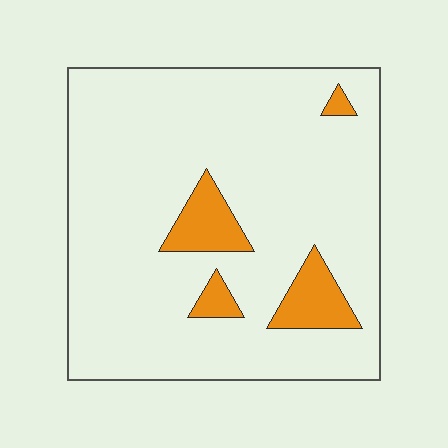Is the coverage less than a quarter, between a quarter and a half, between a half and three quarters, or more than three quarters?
Less than a quarter.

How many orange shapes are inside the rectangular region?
4.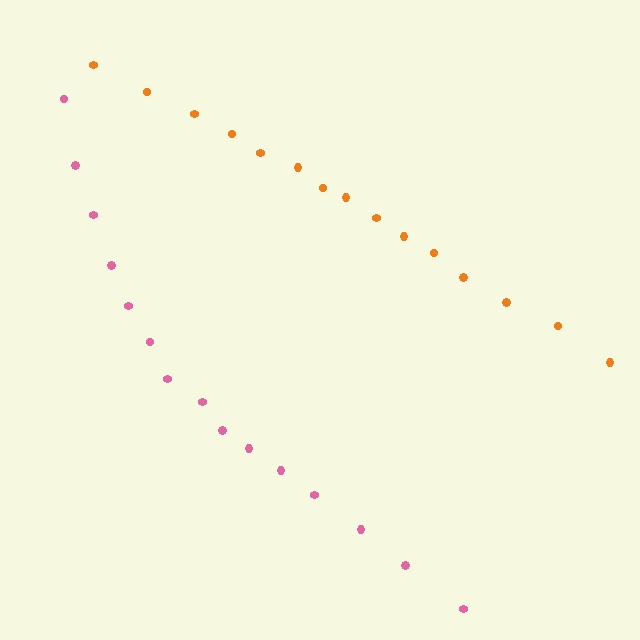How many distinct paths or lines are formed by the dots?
There are 2 distinct paths.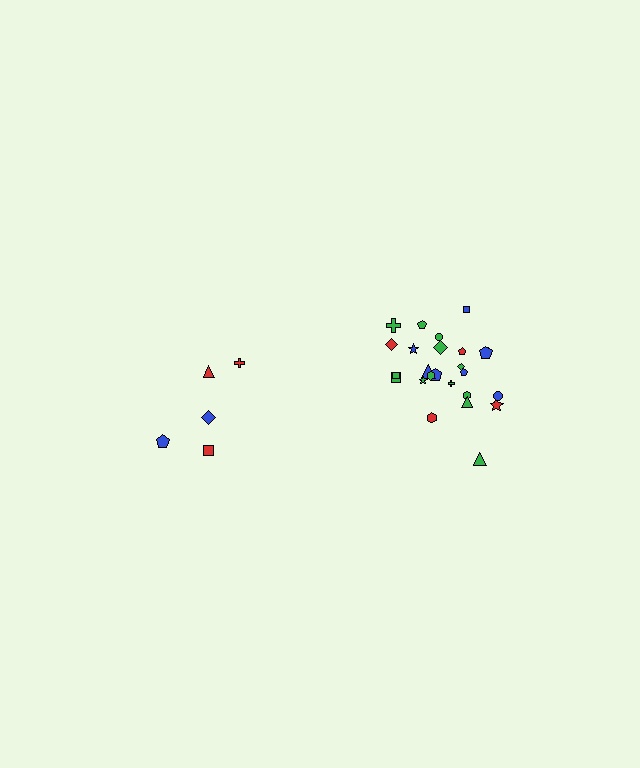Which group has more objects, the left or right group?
The right group.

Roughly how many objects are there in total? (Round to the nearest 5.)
Roughly 30 objects in total.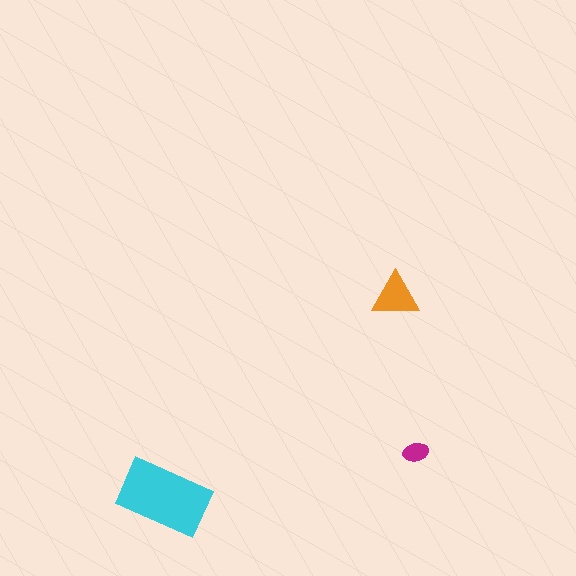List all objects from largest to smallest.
The cyan rectangle, the orange triangle, the magenta ellipse.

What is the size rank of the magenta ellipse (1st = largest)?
3rd.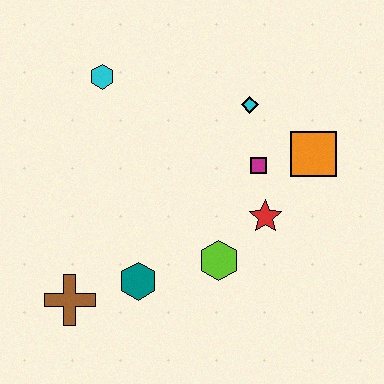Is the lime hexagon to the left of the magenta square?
Yes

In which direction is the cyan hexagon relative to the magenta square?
The cyan hexagon is to the left of the magenta square.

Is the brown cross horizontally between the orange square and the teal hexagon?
No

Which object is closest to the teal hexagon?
The brown cross is closest to the teal hexagon.